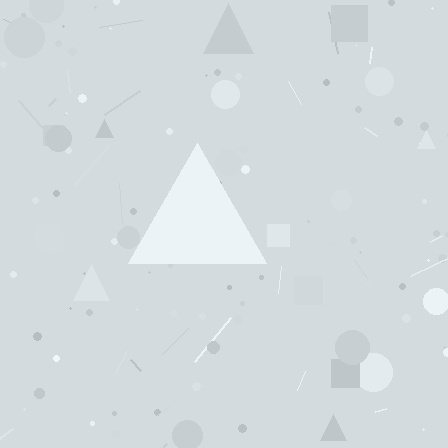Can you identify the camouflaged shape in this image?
The camouflaged shape is a triangle.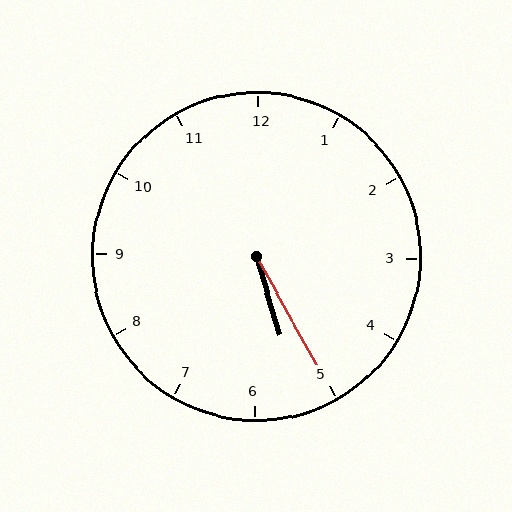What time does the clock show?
5:25.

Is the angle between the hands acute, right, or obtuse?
It is acute.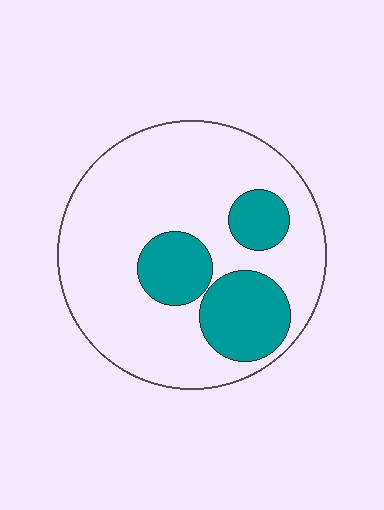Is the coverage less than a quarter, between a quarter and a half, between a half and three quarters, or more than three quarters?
Less than a quarter.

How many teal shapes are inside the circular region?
3.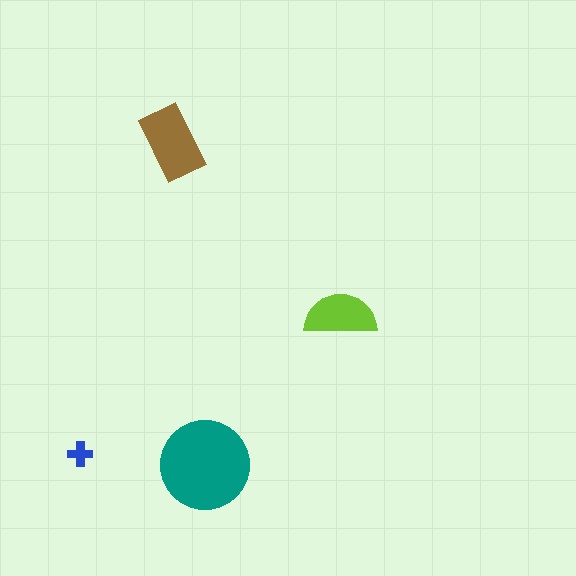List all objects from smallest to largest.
The blue cross, the lime semicircle, the brown rectangle, the teal circle.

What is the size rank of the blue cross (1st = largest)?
4th.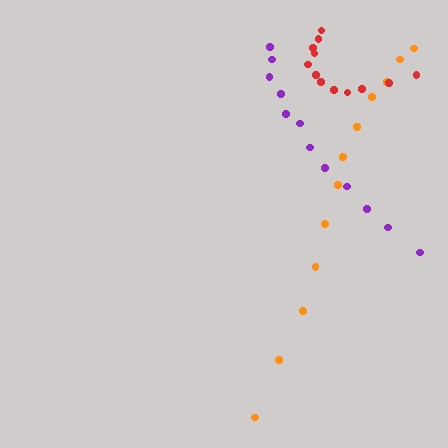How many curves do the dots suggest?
There are 3 distinct paths.